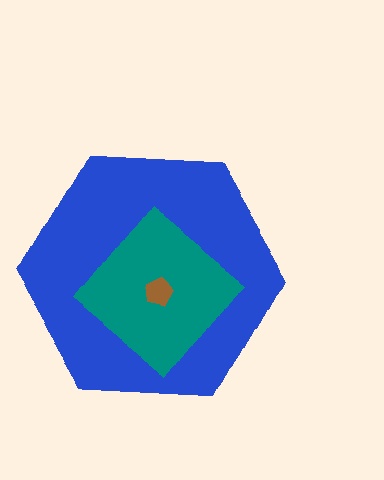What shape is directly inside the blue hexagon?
The teal diamond.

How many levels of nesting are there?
3.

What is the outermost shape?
The blue hexagon.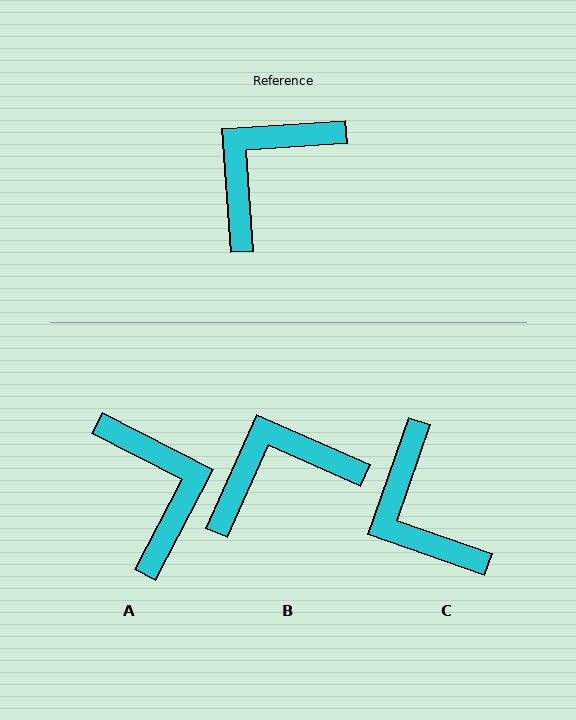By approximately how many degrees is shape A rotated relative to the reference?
Approximately 121 degrees clockwise.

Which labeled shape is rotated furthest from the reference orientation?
A, about 121 degrees away.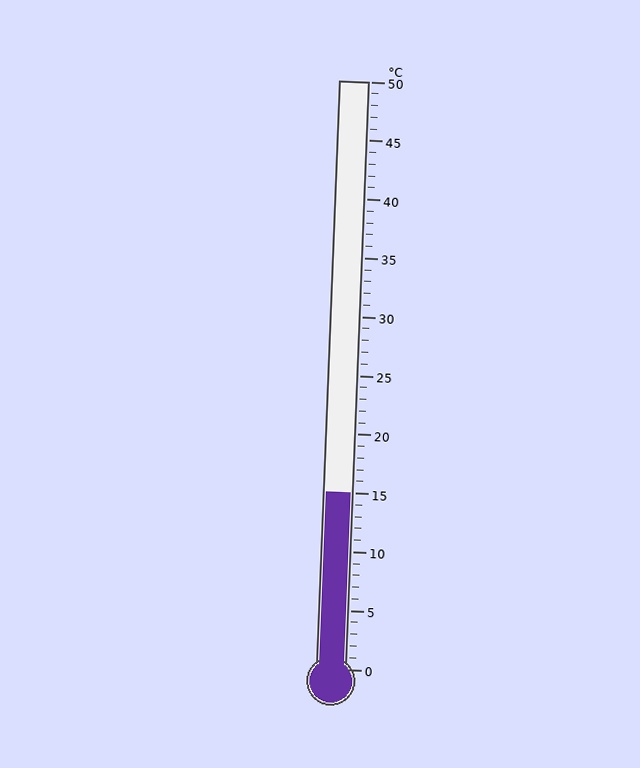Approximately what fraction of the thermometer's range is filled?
The thermometer is filled to approximately 30% of its range.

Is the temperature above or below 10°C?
The temperature is above 10°C.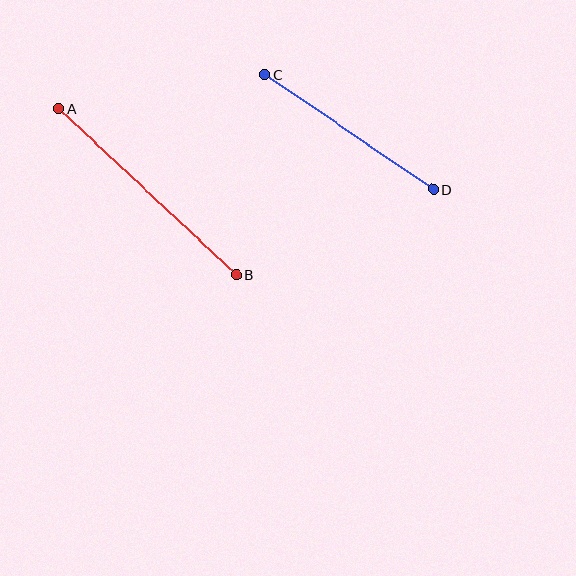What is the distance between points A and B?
The distance is approximately 243 pixels.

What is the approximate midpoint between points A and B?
The midpoint is at approximately (148, 192) pixels.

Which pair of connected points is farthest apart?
Points A and B are farthest apart.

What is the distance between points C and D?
The distance is approximately 204 pixels.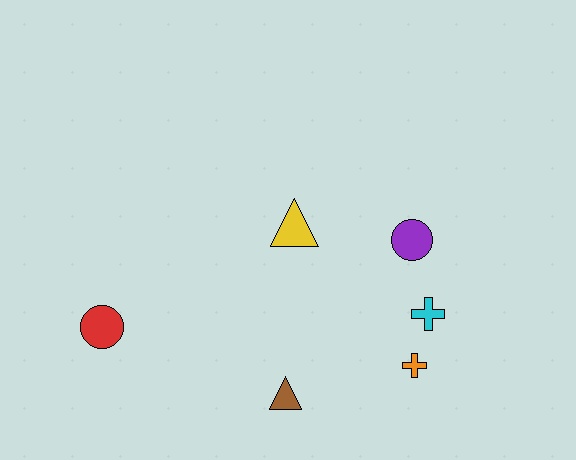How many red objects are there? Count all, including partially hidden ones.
There is 1 red object.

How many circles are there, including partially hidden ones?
There are 2 circles.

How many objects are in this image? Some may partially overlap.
There are 6 objects.